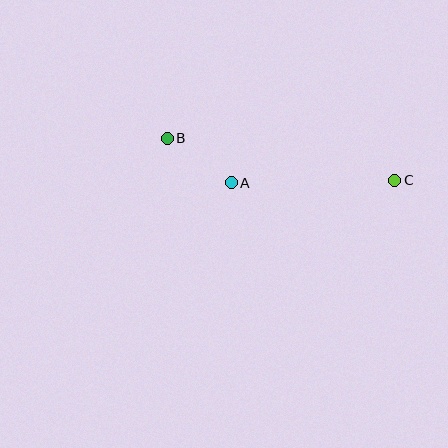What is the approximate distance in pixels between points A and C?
The distance between A and C is approximately 164 pixels.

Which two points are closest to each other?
Points A and B are closest to each other.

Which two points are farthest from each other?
Points B and C are farthest from each other.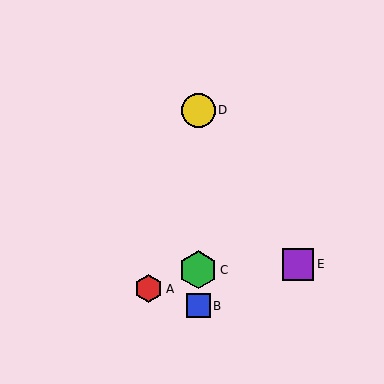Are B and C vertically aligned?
Yes, both are at x≈198.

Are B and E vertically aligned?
No, B is at x≈198 and E is at x≈298.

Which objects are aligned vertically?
Objects B, C, D are aligned vertically.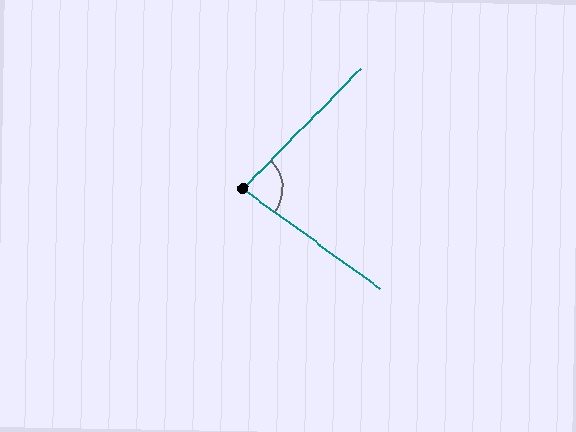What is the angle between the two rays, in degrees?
Approximately 81 degrees.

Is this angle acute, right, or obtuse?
It is acute.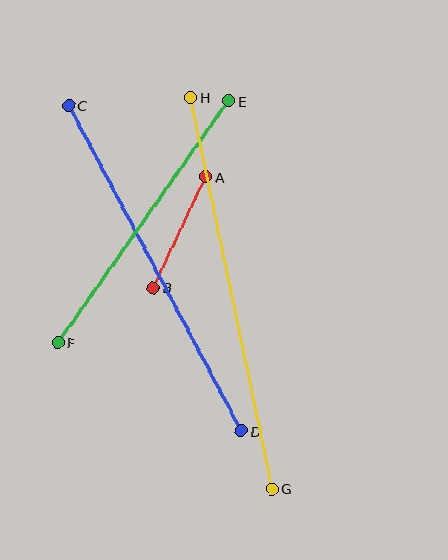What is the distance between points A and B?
The distance is approximately 123 pixels.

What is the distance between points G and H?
The distance is approximately 400 pixels.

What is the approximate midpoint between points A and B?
The midpoint is at approximately (179, 232) pixels.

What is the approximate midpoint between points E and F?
The midpoint is at approximately (143, 222) pixels.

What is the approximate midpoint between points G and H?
The midpoint is at approximately (231, 293) pixels.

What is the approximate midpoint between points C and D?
The midpoint is at approximately (155, 268) pixels.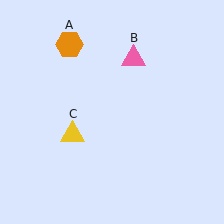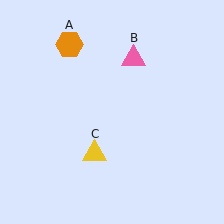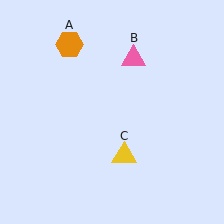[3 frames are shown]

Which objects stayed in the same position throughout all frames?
Orange hexagon (object A) and pink triangle (object B) remained stationary.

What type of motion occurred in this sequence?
The yellow triangle (object C) rotated counterclockwise around the center of the scene.